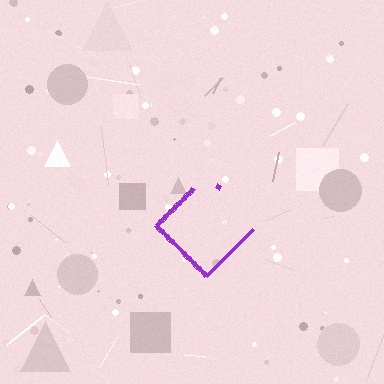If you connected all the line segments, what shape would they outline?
They would outline a diamond.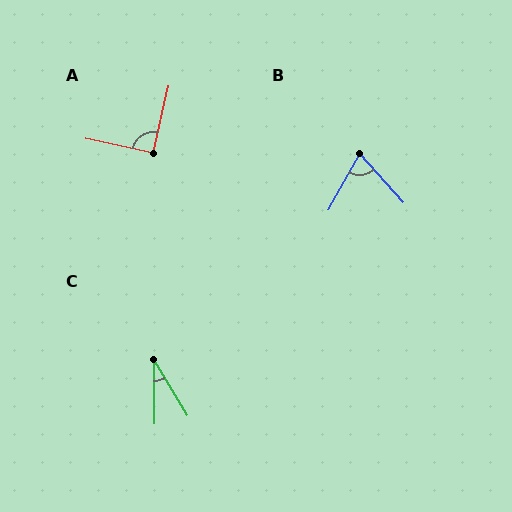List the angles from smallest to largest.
C (31°), B (71°), A (92°).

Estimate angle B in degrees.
Approximately 71 degrees.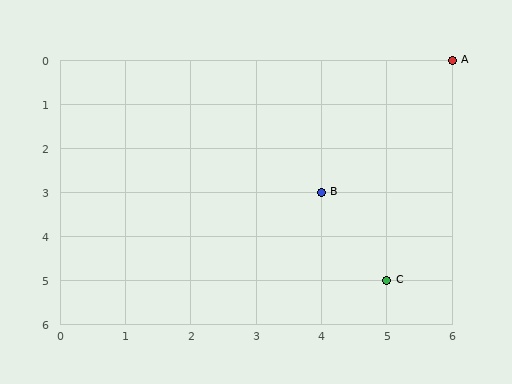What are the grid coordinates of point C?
Point C is at grid coordinates (5, 5).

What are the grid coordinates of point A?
Point A is at grid coordinates (6, 0).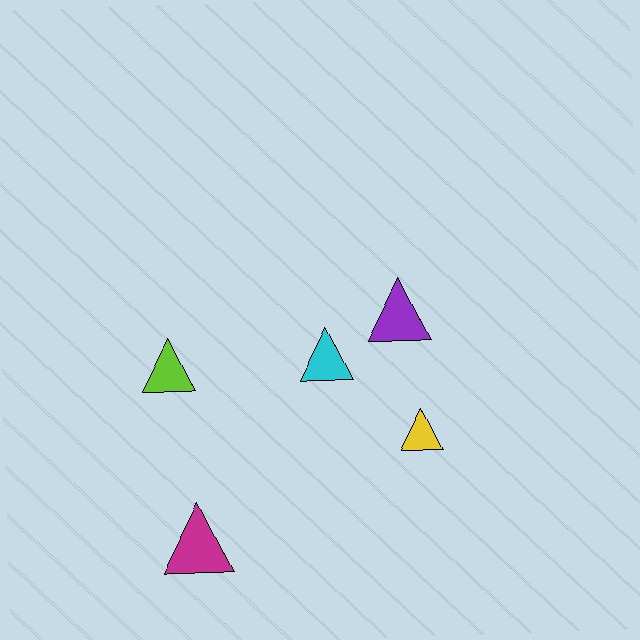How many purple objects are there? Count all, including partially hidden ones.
There is 1 purple object.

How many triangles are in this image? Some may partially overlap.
There are 5 triangles.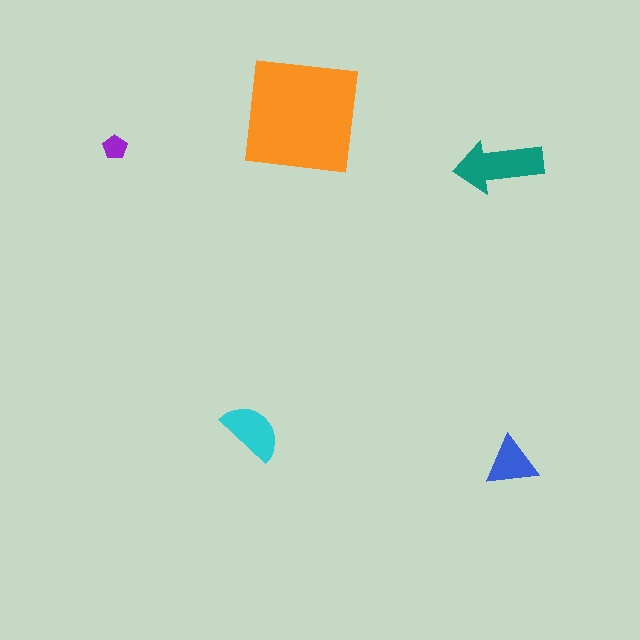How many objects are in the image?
There are 5 objects in the image.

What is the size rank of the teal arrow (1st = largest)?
2nd.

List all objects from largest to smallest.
The orange square, the teal arrow, the cyan semicircle, the blue triangle, the purple pentagon.